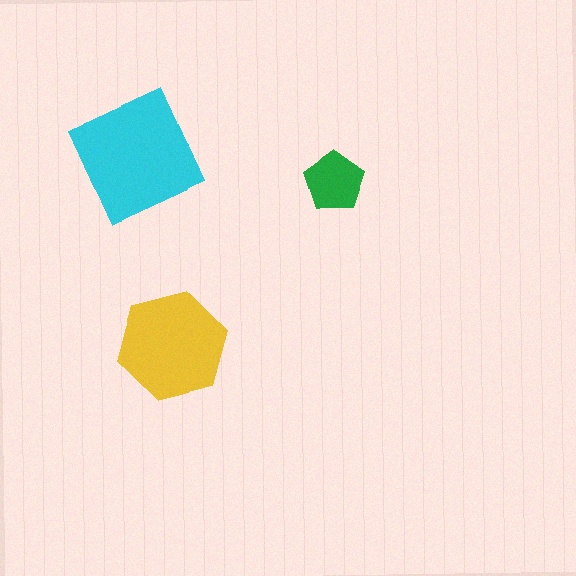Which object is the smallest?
The green pentagon.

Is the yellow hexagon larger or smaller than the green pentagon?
Larger.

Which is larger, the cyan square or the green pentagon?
The cyan square.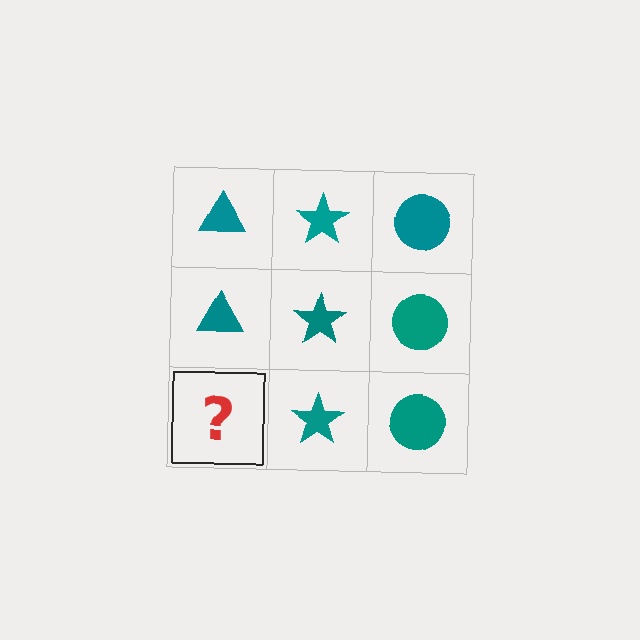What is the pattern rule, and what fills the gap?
The rule is that each column has a consistent shape. The gap should be filled with a teal triangle.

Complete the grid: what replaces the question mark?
The question mark should be replaced with a teal triangle.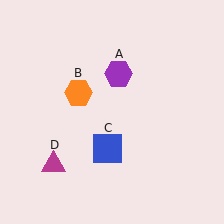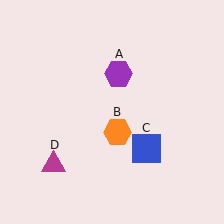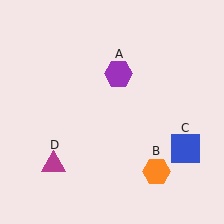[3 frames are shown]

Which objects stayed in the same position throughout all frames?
Purple hexagon (object A) and magenta triangle (object D) remained stationary.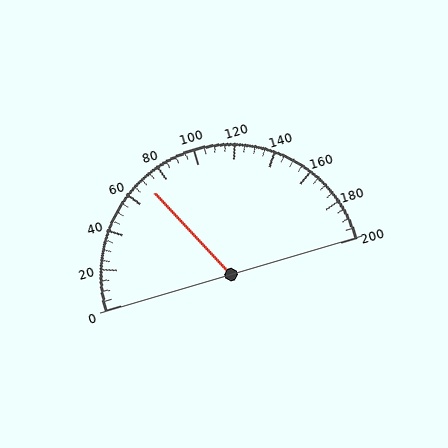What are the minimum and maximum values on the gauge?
The gauge ranges from 0 to 200.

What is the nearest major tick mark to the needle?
The nearest major tick mark is 80.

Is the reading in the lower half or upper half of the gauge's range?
The reading is in the lower half of the range (0 to 200).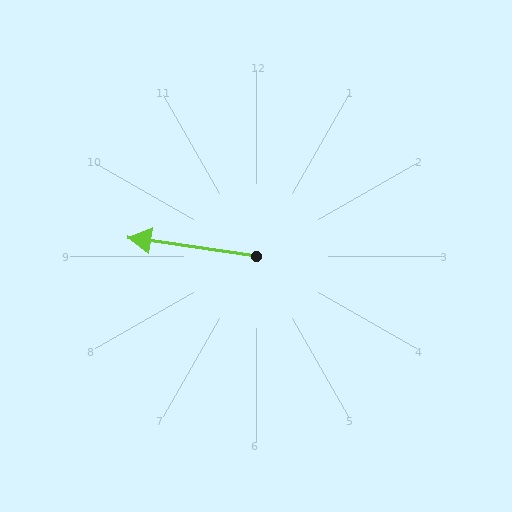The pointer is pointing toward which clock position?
Roughly 9 o'clock.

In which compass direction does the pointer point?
West.